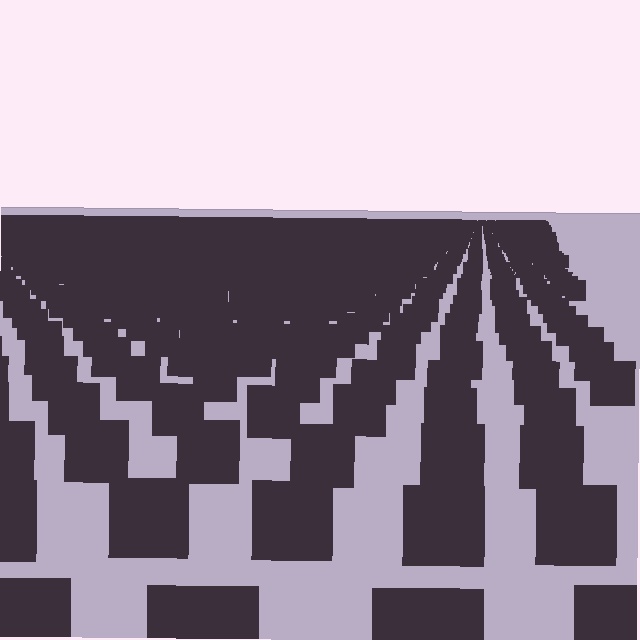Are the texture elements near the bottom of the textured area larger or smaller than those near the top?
Larger. Near the bottom, elements are closer to the viewer and appear at a bigger on-screen size.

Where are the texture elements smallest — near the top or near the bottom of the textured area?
Near the top.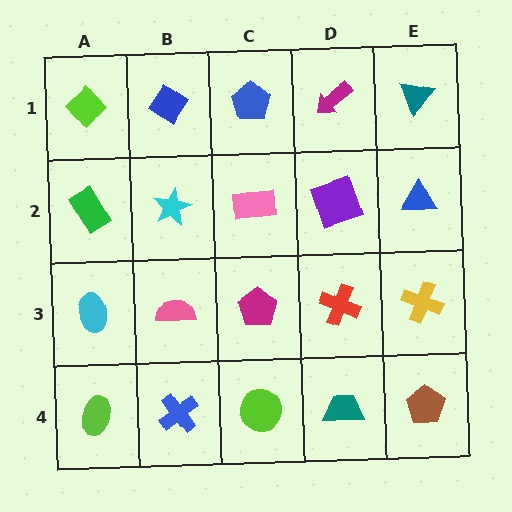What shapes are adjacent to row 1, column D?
A purple square (row 2, column D), a blue pentagon (row 1, column C), a teal triangle (row 1, column E).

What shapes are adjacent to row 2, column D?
A magenta arrow (row 1, column D), a red cross (row 3, column D), a pink rectangle (row 2, column C), a blue triangle (row 2, column E).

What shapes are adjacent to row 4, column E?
A yellow cross (row 3, column E), a teal trapezoid (row 4, column D).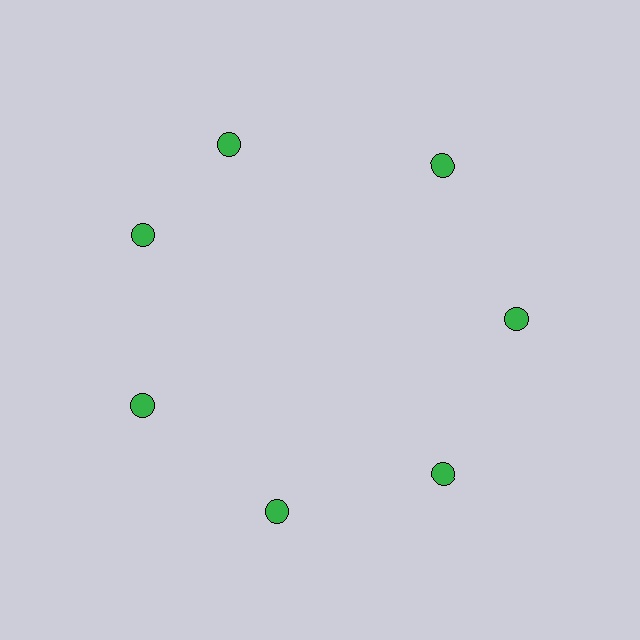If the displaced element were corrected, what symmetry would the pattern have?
It would have 7-fold rotational symmetry — the pattern would map onto itself every 51 degrees.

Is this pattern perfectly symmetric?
No. The 7 green circles are arranged in a ring, but one element near the 12 o'clock position is rotated out of alignment along the ring, breaking the 7-fold rotational symmetry.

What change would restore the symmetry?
The symmetry would be restored by rotating it back into even spacing with its neighbors so that all 7 circles sit at equal angles and equal distance from the center.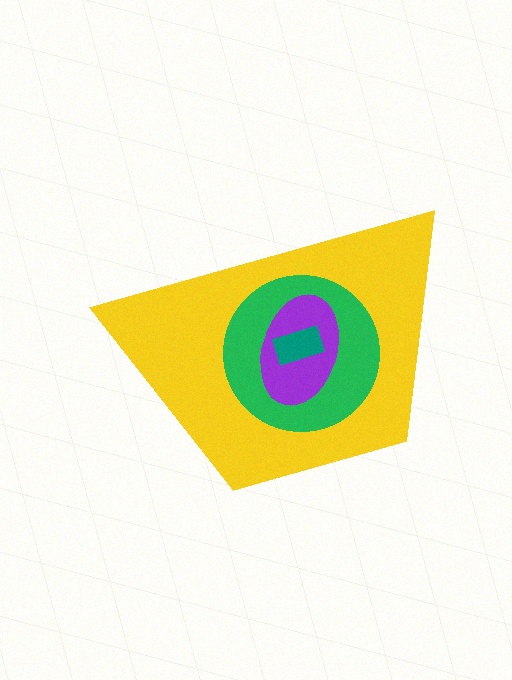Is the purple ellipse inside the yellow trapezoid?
Yes.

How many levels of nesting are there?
4.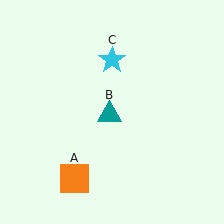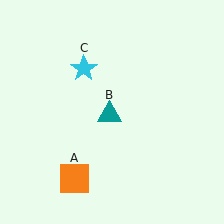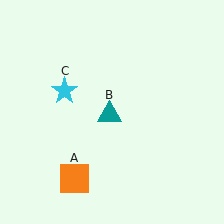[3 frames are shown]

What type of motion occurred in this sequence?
The cyan star (object C) rotated counterclockwise around the center of the scene.